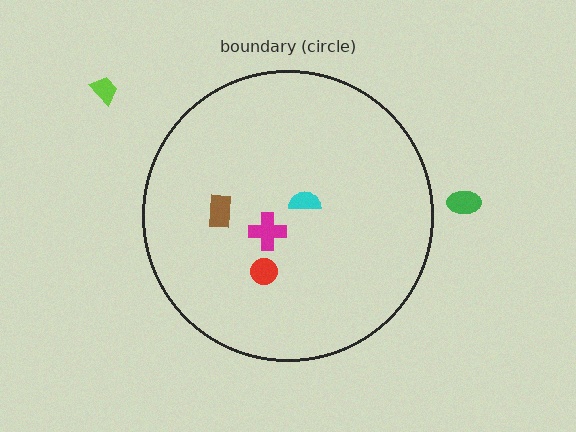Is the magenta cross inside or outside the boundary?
Inside.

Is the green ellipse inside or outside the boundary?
Outside.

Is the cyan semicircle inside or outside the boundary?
Inside.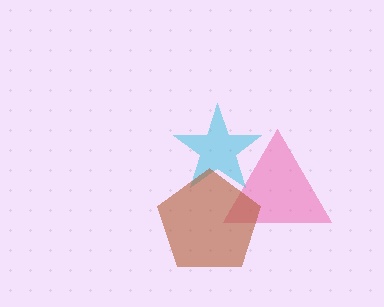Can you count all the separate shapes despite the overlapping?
Yes, there are 3 separate shapes.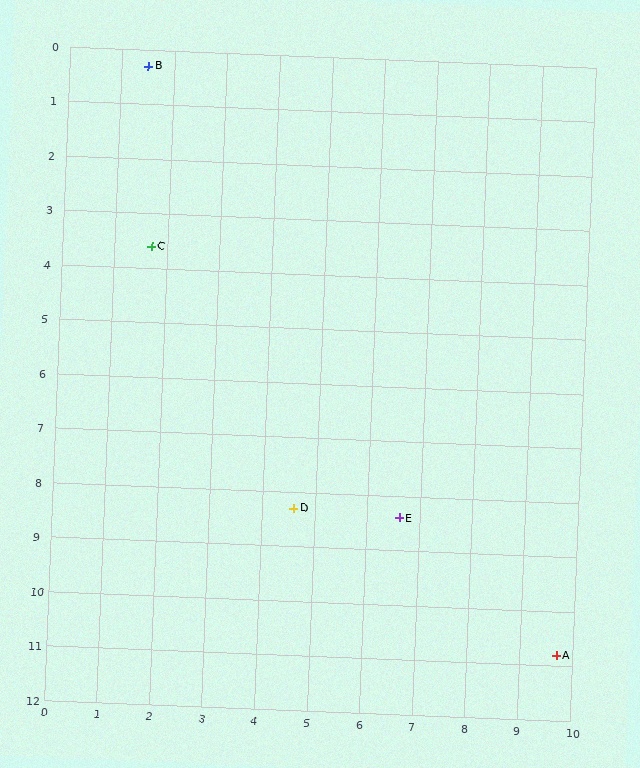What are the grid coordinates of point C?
Point C is at approximately (1.7, 3.6).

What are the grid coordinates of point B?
Point B is at approximately (1.5, 0.3).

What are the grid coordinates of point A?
Point A is at approximately (9.7, 10.8).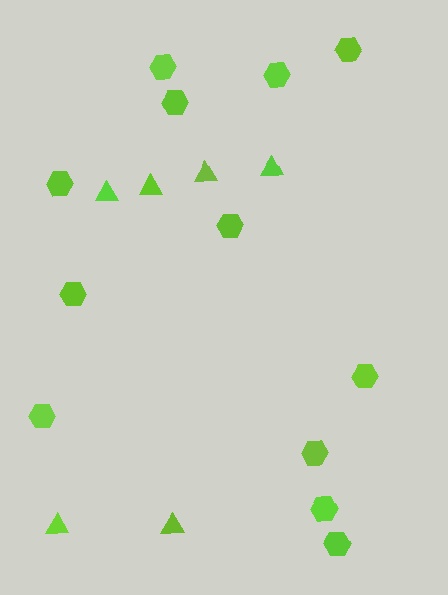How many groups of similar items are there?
There are 2 groups: one group of triangles (6) and one group of hexagons (12).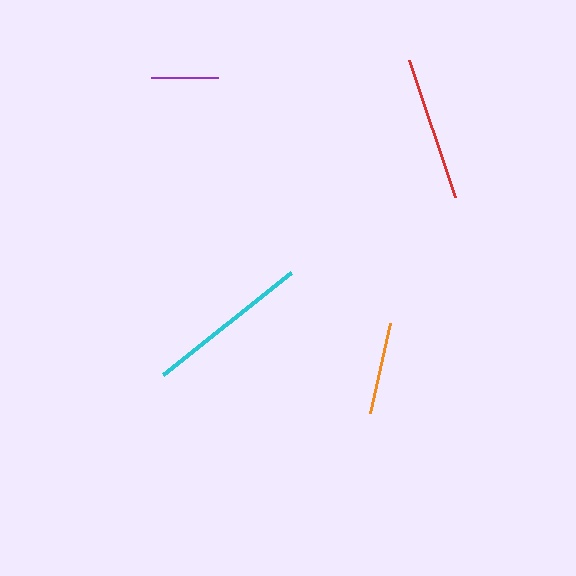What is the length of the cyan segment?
The cyan segment is approximately 163 pixels long.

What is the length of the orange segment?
The orange segment is approximately 93 pixels long.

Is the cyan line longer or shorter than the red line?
The cyan line is longer than the red line.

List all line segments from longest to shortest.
From longest to shortest: cyan, red, orange, purple.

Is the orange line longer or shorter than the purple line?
The orange line is longer than the purple line.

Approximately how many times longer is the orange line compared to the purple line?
The orange line is approximately 1.4 times the length of the purple line.